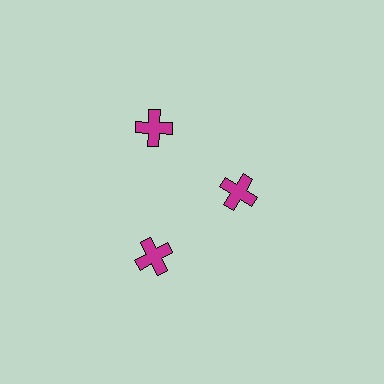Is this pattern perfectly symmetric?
No. The 3 magenta crosses are arranged in a ring, but one element near the 3 o'clock position is pulled inward toward the center, breaking the 3-fold rotational symmetry.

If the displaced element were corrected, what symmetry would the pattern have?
It would have 3-fold rotational symmetry — the pattern would map onto itself every 120 degrees.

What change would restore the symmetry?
The symmetry would be restored by moving it outward, back onto the ring so that all 3 crosses sit at equal angles and equal distance from the center.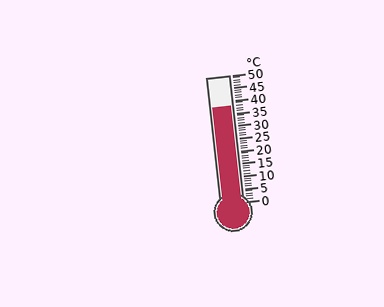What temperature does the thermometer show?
The thermometer shows approximately 38°C.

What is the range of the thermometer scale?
The thermometer scale ranges from 0°C to 50°C.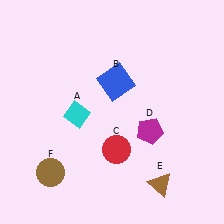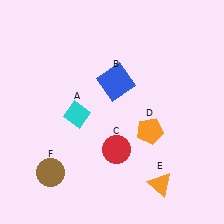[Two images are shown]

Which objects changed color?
D changed from magenta to orange. E changed from brown to orange.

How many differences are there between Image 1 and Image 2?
There are 2 differences between the two images.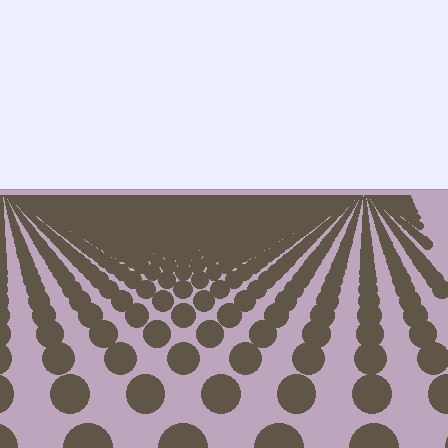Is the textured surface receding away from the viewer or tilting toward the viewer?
The surface is receding away from the viewer. Texture elements get smaller and denser toward the top.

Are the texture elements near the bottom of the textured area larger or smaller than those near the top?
Larger. Near the bottom, elements are closer to the viewer and appear at a bigger on-screen size.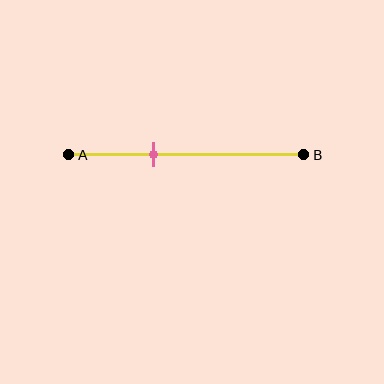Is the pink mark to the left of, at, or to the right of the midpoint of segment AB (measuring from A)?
The pink mark is to the left of the midpoint of segment AB.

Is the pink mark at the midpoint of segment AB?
No, the mark is at about 35% from A, not at the 50% midpoint.